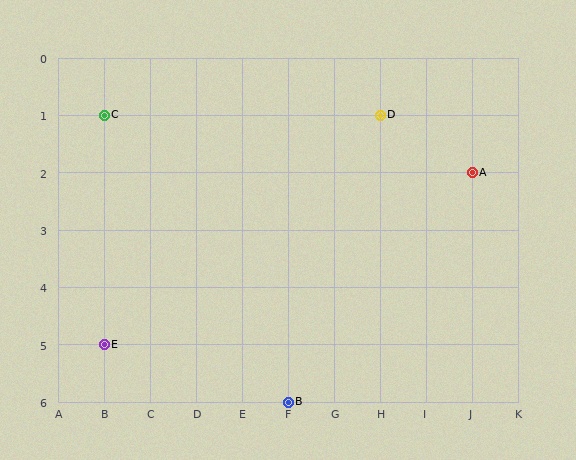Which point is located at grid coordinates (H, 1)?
Point D is at (H, 1).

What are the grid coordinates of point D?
Point D is at grid coordinates (H, 1).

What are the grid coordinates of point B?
Point B is at grid coordinates (F, 6).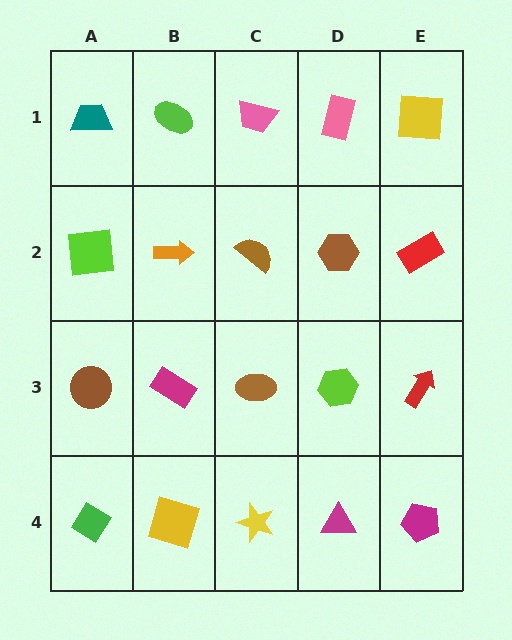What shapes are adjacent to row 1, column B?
An orange arrow (row 2, column B), a teal trapezoid (row 1, column A), a pink trapezoid (row 1, column C).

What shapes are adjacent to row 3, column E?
A red rectangle (row 2, column E), a magenta pentagon (row 4, column E), a lime hexagon (row 3, column D).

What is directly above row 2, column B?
A lime ellipse.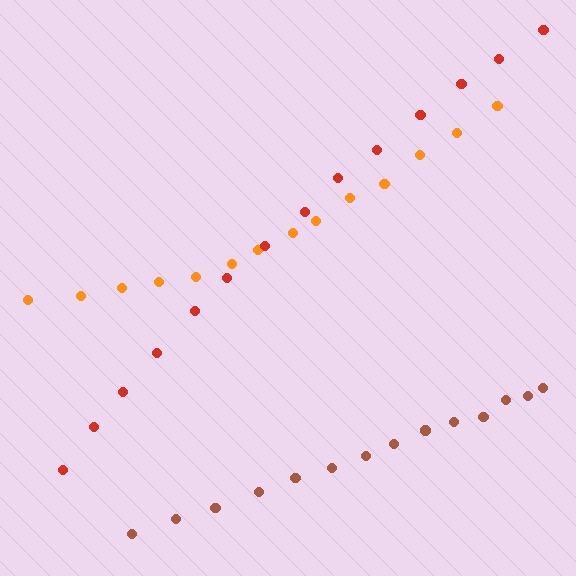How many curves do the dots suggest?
There are 3 distinct paths.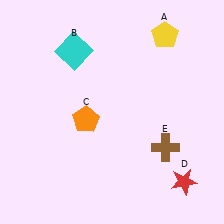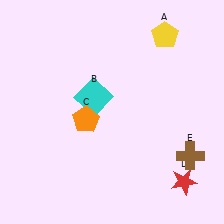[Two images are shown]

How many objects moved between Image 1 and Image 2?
2 objects moved between the two images.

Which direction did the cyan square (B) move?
The cyan square (B) moved down.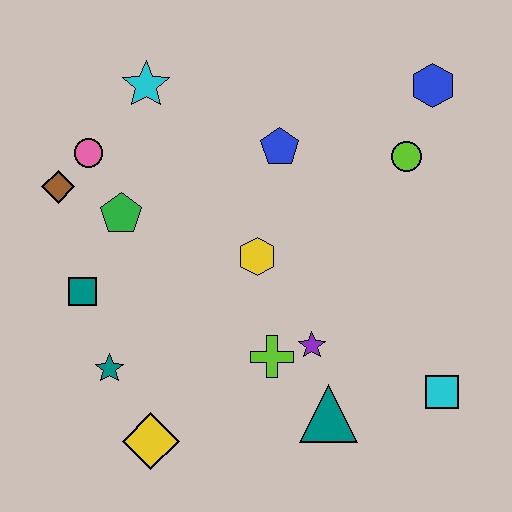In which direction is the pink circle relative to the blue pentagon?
The pink circle is to the left of the blue pentagon.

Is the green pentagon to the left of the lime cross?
Yes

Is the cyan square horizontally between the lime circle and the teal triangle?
No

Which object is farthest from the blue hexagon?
The yellow diamond is farthest from the blue hexagon.